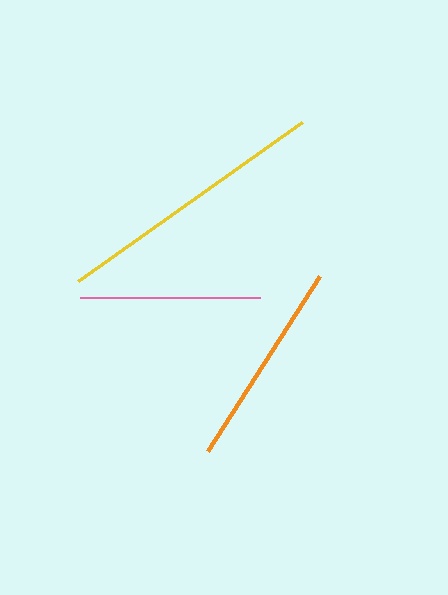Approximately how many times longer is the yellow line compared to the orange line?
The yellow line is approximately 1.3 times the length of the orange line.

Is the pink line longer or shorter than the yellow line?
The yellow line is longer than the pink line.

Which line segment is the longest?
The yellow line is the longest at approximately 275 pixels.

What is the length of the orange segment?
The orange segment is approximately 209 pixels long.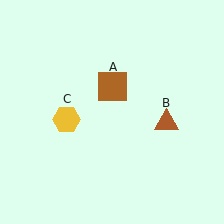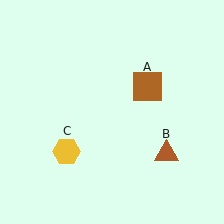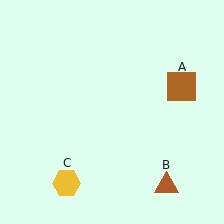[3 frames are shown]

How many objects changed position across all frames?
3 objects changed position: brown square (object A), brown triangle (object B), yellow hexagon (object C).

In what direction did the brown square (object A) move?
The brown square (object A) moved right.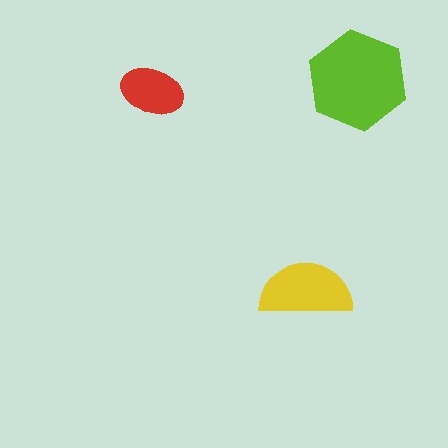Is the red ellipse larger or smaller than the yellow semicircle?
Smaller.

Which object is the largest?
The lime hexagon.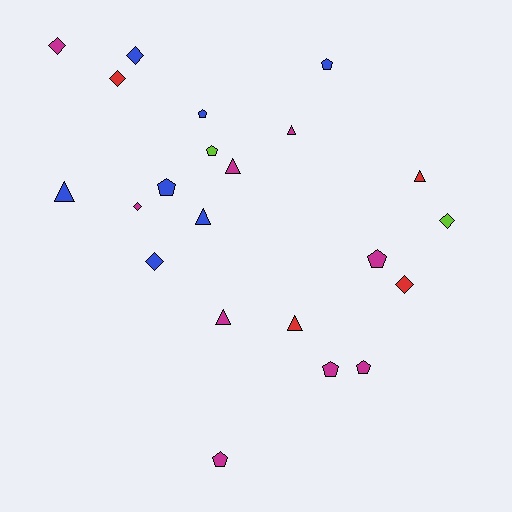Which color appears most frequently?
Magenta, with 9 objects.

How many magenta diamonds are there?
There are 2 magenta diamonds.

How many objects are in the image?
There are 22 objects.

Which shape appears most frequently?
Pentagon, with 8 objects.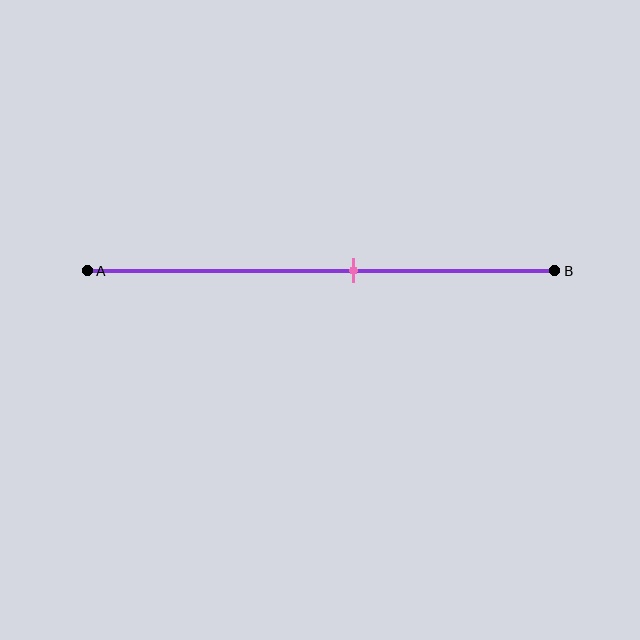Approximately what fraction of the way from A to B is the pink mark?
The pink mark is approximately 55% of the way from A to B.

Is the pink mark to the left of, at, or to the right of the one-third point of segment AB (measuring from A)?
The pink mark is to the right of the one-third point of segment AB.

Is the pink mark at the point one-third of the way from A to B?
No, the mark is at about 55% from A, not at the 33% one-third point.